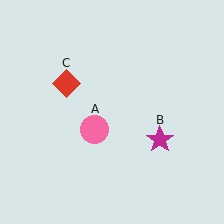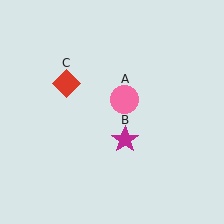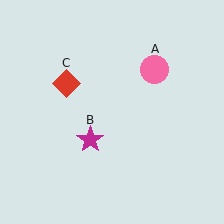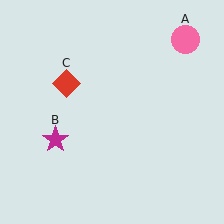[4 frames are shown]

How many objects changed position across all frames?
2 objects changed position: pink circle (object A), magenta star (object B).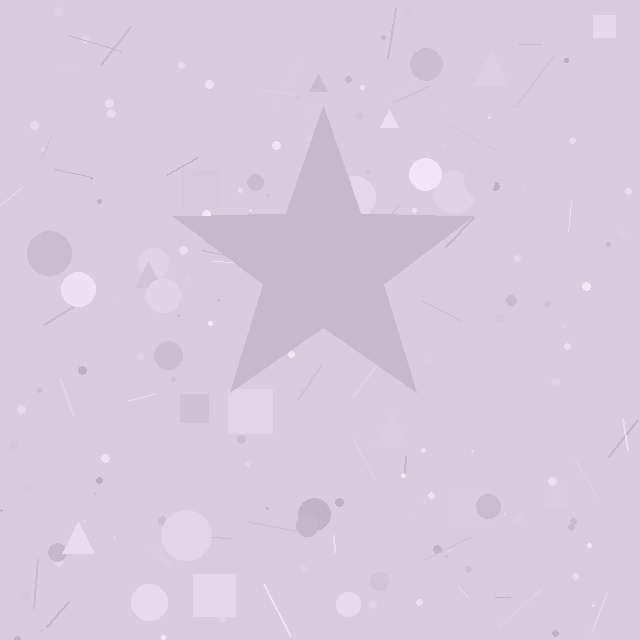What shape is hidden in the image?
A star is hidden in the image.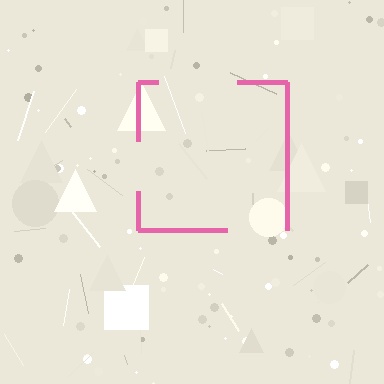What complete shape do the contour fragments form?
The contour fragments form a square.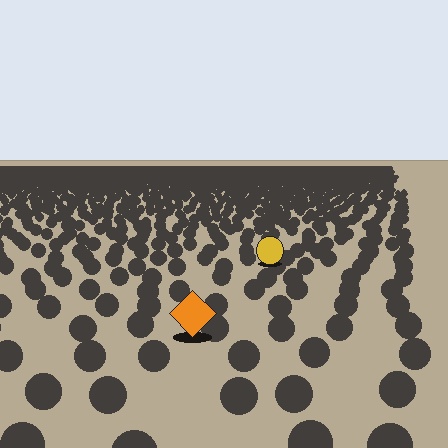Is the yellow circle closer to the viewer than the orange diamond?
No. The orange diamond is closer — you can tell from the texture gradient: the ground texture is coarser near it.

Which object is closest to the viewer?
The orange diamond is closest. The texture marks near it are larger and more spread out.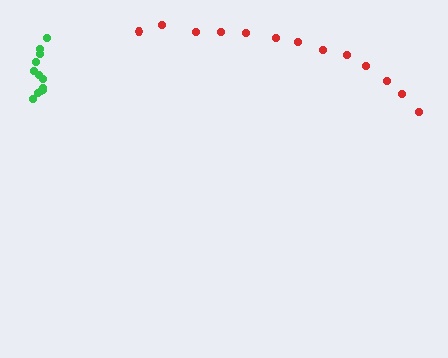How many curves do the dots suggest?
There are 2 distinct paths.